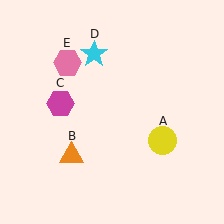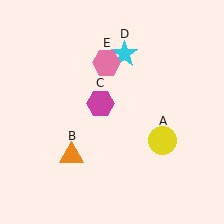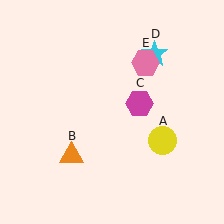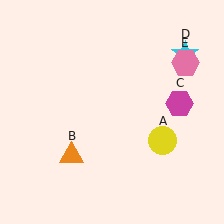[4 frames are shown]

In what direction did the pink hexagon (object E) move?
The pink hexagon (object E) moved right.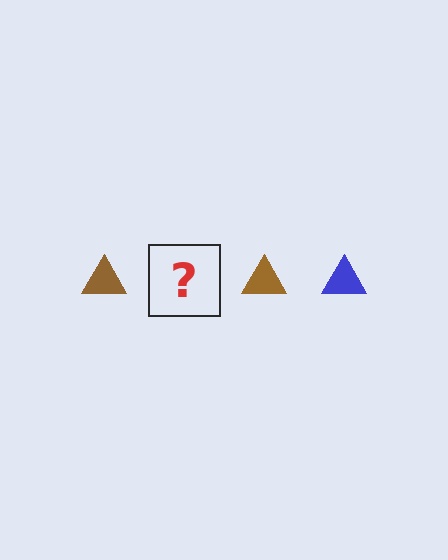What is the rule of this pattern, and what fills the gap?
The rule is that the pattern cycles through brown, blue triangles. The gap should be filled with a blue triangle.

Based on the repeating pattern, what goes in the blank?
The blank should be a blue triangle.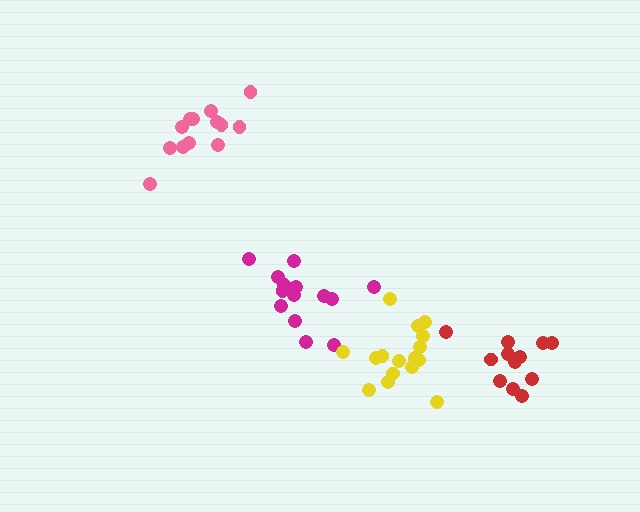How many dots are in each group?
Group 1: 13 dots, Group 2: 15 dots, Group 3: 16 dots, Group 4: 12 dots (56 total).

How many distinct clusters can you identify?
There are 4 distinct clusters.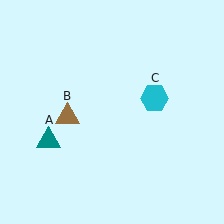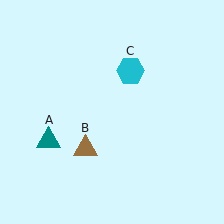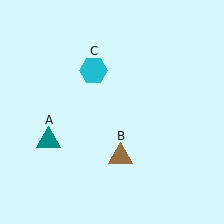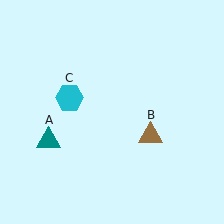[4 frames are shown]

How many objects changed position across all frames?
2 objects changed position: brown triangle (object B), cyan hexagon (object C).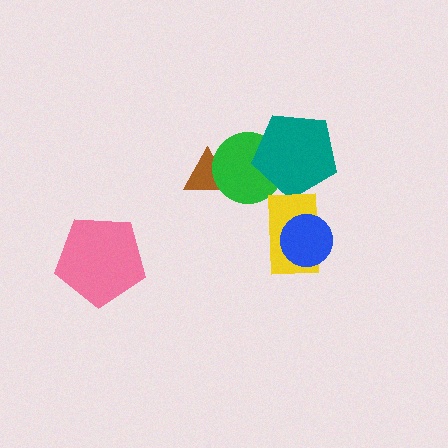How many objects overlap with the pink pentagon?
0 objects overlap with the pink pentagon.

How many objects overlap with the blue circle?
1 object overlaps with the blue circle.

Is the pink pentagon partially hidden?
No, no other shape covers it.